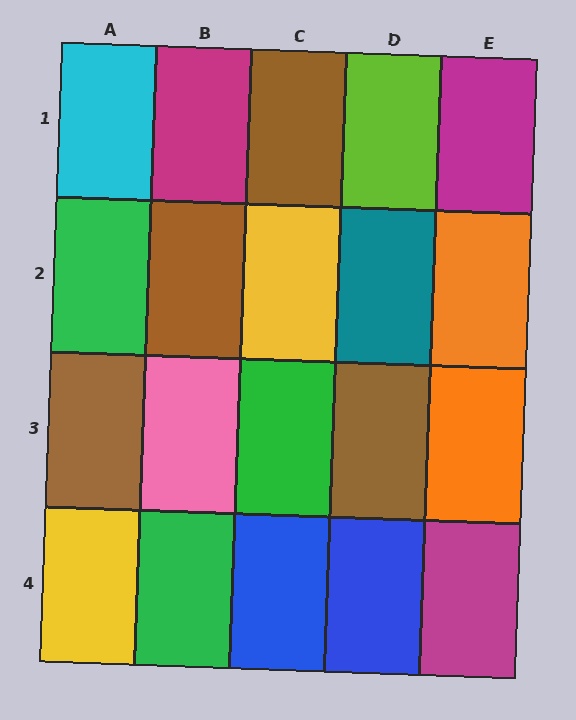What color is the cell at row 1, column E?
Magenta.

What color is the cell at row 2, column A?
Green.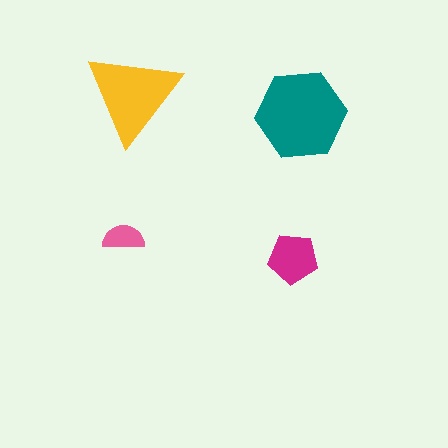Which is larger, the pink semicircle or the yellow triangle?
The yellow triangle.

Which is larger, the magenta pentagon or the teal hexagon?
The teal hexagon.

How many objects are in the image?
There are 4 objects in the image.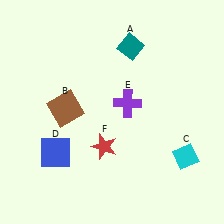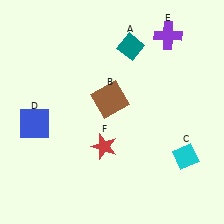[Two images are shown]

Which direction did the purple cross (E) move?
The purple cross (E) moved up.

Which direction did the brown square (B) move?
The brown square (B) moved right.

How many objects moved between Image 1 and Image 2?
3 objects moved between the two images.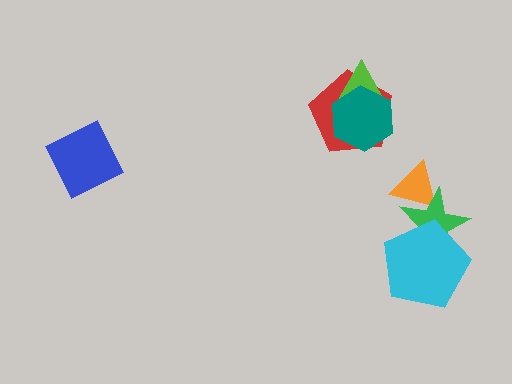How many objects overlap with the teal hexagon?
2 objects overlap with the teal hexagon.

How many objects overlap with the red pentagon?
2 objects overlap with the red pentagon.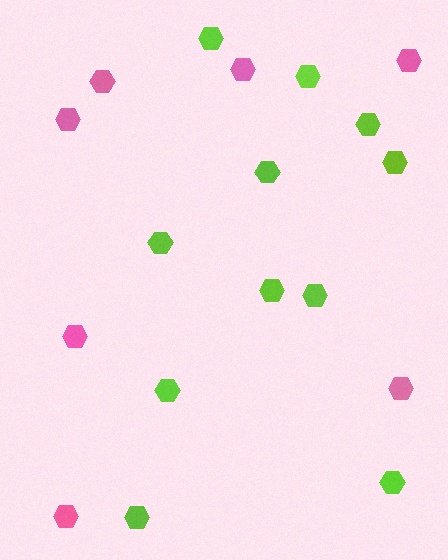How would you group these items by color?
There are 2 groups: one group of lime hexagons (11) and one group of pink hexagons (7).